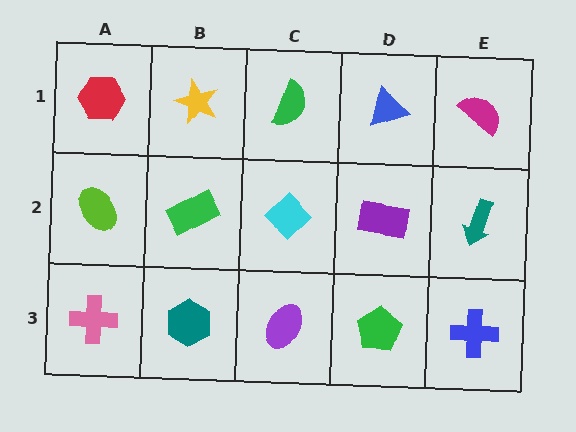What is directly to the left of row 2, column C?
A green rectangle.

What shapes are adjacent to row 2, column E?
A magenta semicircle (row 1, column E), a blue cross (row 3, column E), a purple rectangle (row 2, column D).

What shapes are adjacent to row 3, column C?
A cyan diamond (row 2, column C), a teal hexagon (row 3, column B), a green pentagon (row 3, column D).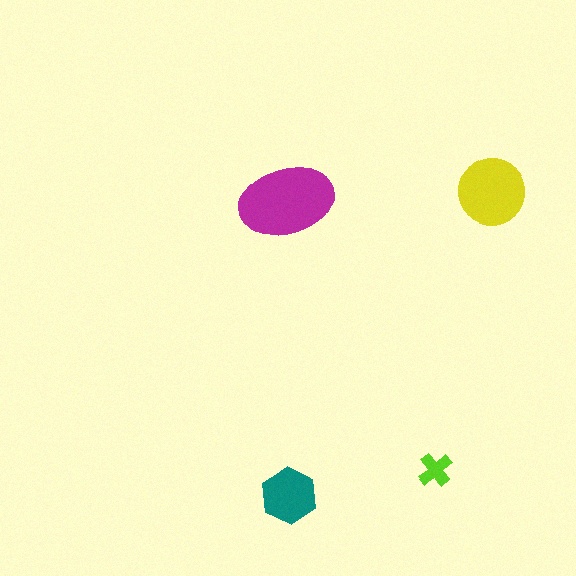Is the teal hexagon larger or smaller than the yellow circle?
Smaller.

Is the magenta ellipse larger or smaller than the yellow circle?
Larger.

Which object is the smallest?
The lime cross.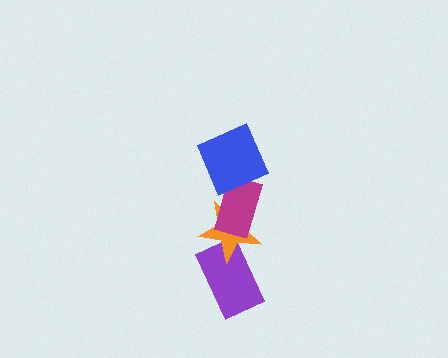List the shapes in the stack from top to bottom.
From top to bottom: the blue square, the magenta rectangle, the orange star, the purple rectangle.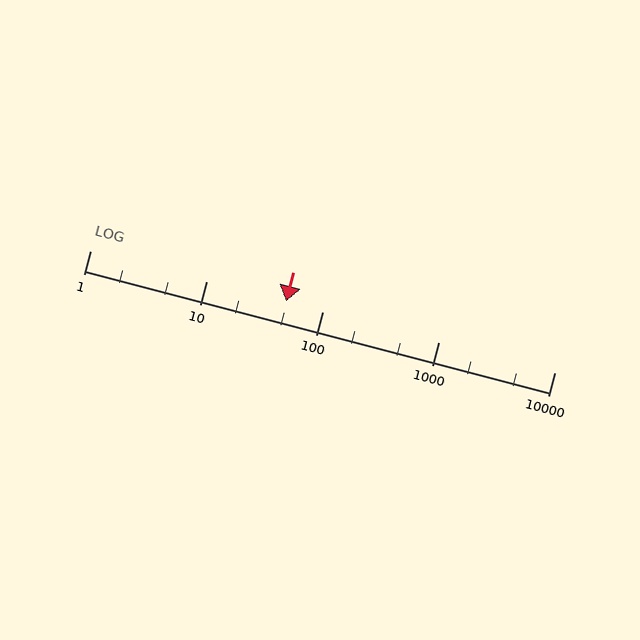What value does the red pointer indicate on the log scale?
The pointer indicates approximately 49.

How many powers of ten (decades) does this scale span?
The scale spans 4 decades, from 1 to 10000.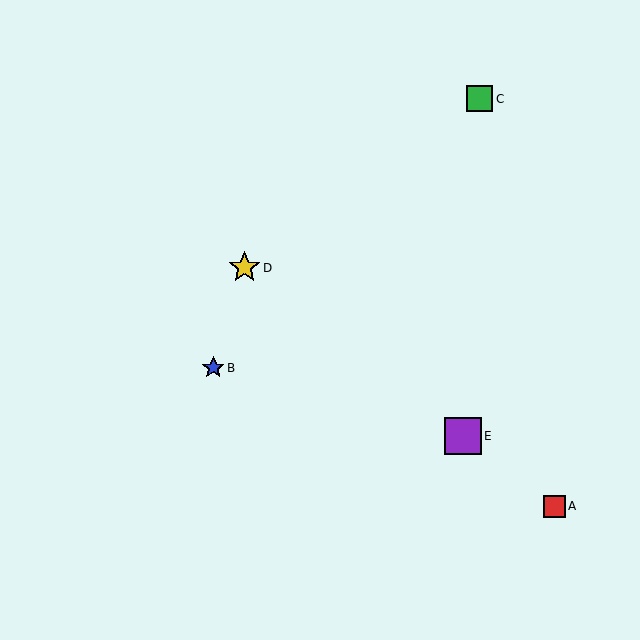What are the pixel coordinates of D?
Object D is at (245, 268).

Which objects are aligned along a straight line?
Objects A, D, E are aligned along a straight line.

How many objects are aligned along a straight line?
3 objects (A, D, E) are aligned along a straight line.